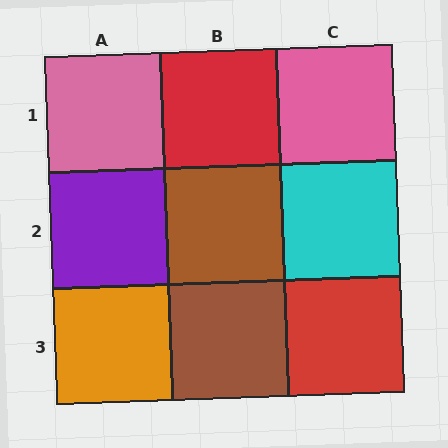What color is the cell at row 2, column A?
Purple.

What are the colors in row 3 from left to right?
Orange, brown, red.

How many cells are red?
2 cells are red.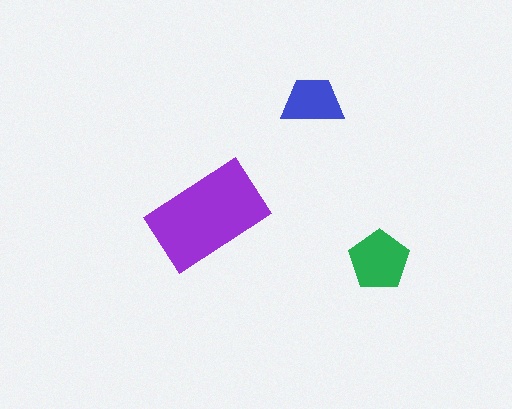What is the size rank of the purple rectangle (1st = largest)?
1st.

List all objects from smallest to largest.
The blue trapezoid, the green pentagon, the purple rectangle.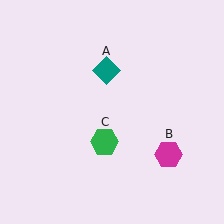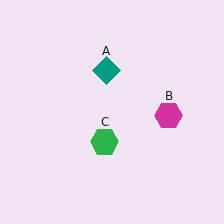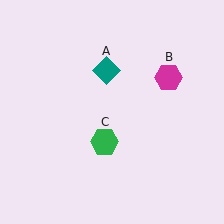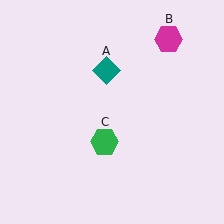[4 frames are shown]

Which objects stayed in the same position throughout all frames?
Teal diamond (object A) and green hexagon (object C) remained stationary.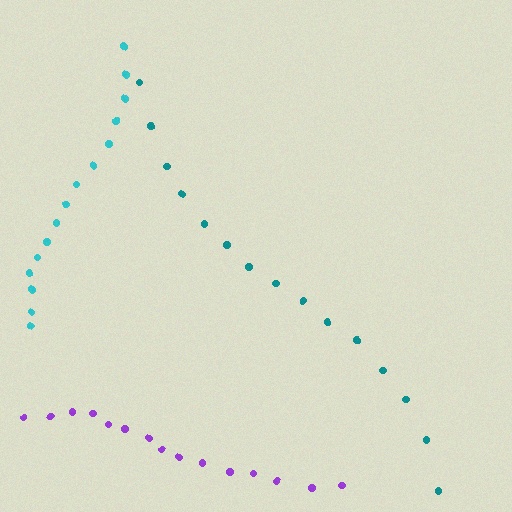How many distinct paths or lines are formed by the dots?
There are 3 distinct paths.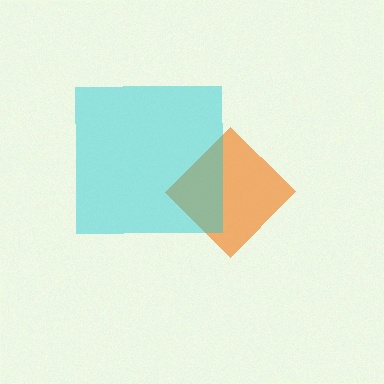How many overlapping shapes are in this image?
There are 2 overlapping shapes in the image.